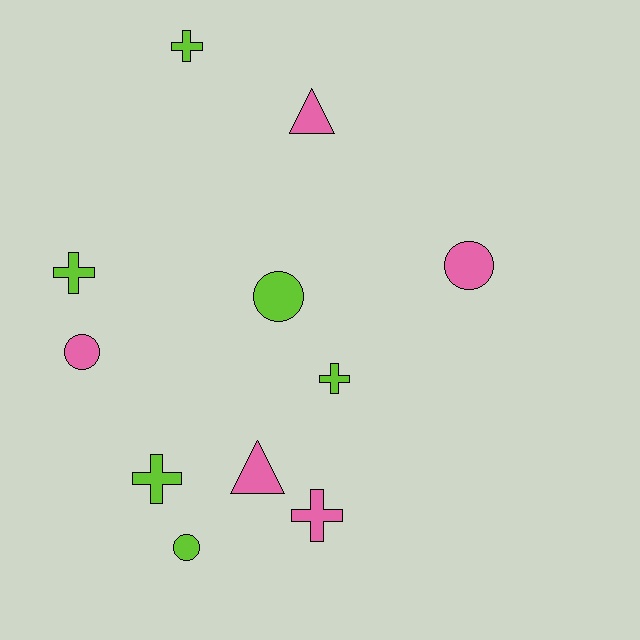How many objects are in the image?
There are 11 objects.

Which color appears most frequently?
Lime, with 6 objects.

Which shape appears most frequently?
Cross, with 5 objects.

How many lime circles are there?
There are 2 lime circles.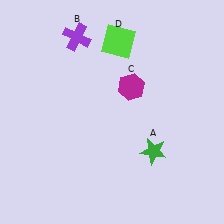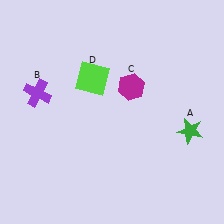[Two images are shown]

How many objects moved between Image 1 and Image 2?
3 objects moved between the two images.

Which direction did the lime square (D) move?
The lime square (D) moved down.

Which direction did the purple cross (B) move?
The purple cross (B) moved down.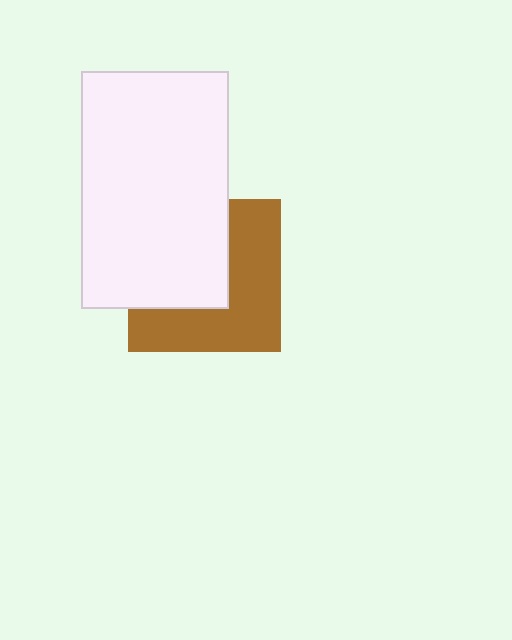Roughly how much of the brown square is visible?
About half of it is visible (roughly 52%).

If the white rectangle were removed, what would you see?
You would see the complete brown square.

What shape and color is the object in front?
The object in front is a white rectangle.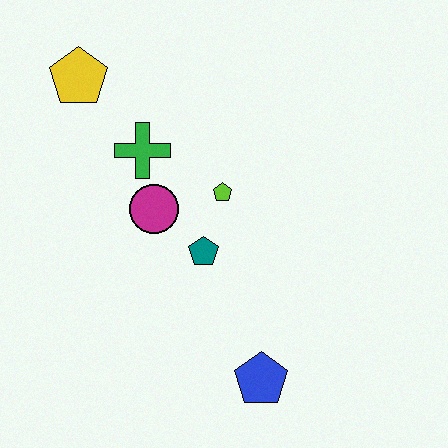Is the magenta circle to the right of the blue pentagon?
No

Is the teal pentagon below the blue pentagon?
No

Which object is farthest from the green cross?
The blue pentagon is farthest from the green cross.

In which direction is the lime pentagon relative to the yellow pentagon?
The lime pentagon is to the right of the yellow pentagon.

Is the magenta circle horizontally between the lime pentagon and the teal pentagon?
No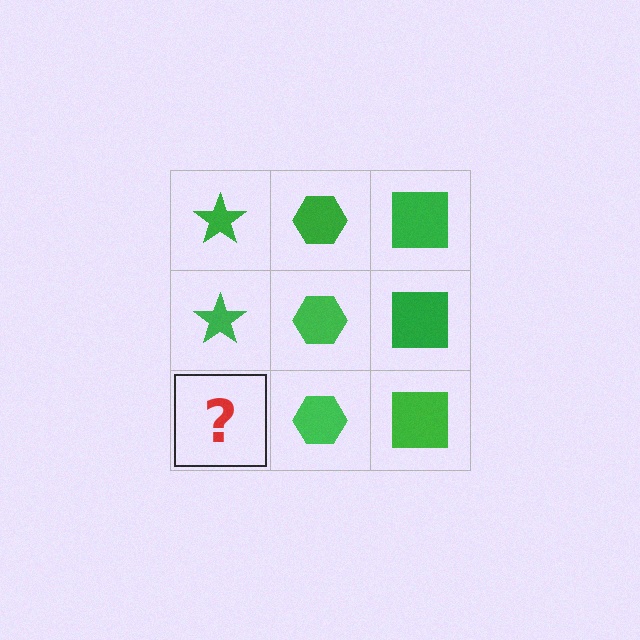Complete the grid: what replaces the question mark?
The question mark should be replaced with a green star.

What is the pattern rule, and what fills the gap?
The rule is that each column has a consistent shape. The gap should be filled with a green star.